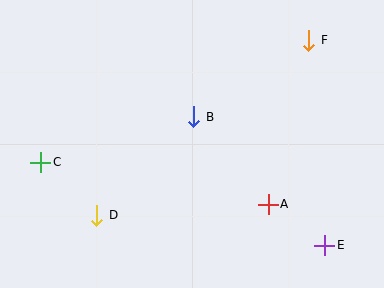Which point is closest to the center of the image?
Point B at (194, 117) is closest to the center.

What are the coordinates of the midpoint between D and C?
The midpoint between D and C is at (69, 189).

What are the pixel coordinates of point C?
Point C is at (41, 162).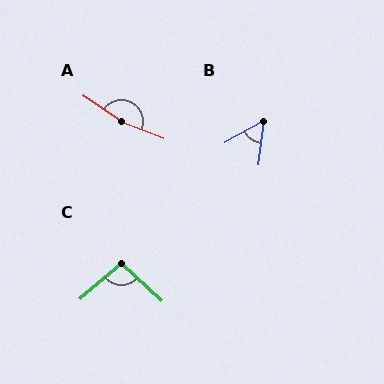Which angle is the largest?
A, at approximately 167 degrees.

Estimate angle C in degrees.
Approximately 97 degrees.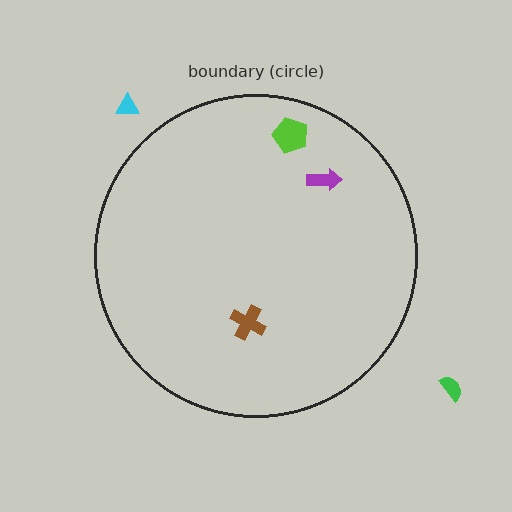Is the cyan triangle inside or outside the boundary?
Outside.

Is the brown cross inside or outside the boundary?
Inside.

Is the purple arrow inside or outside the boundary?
Inside.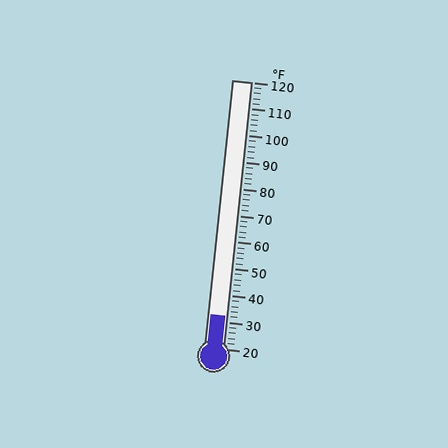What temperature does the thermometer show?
The thermometer shows approximately 32°F.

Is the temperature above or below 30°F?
The temperature is above 30°F.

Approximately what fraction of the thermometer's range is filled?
The thermometer is filled to approximately 10% of its range.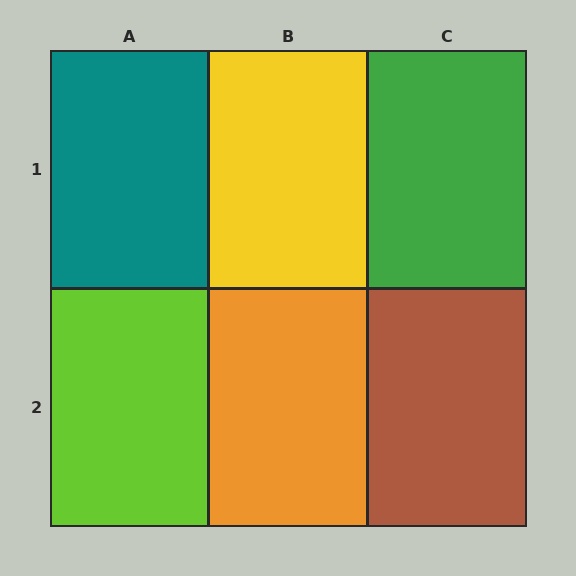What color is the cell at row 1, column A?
Teal.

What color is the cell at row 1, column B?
Yellow.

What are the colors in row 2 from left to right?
Lime, orange, brown.